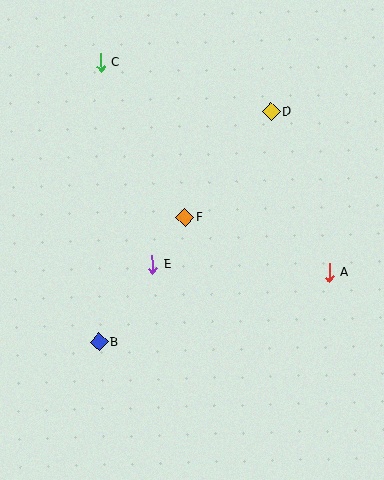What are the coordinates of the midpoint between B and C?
The midpoint between B and C is at (100, 202).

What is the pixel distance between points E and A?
The distance between E and A is 177 pixels.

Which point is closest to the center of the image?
Point F at (185, 217) is closest to the center.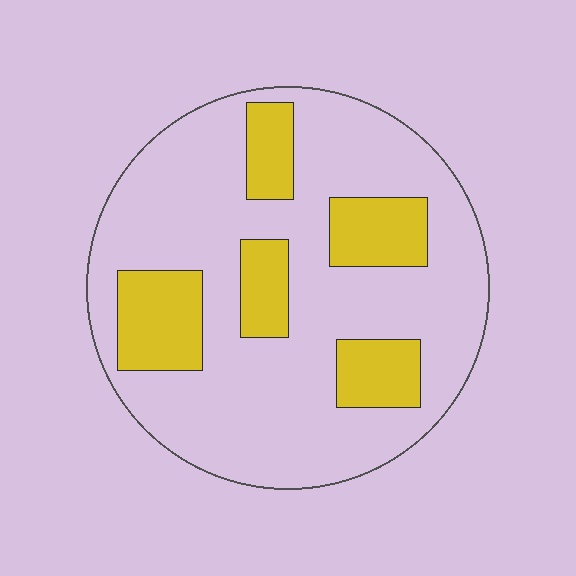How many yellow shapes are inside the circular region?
5.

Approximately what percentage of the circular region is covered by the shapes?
Approximately 25%.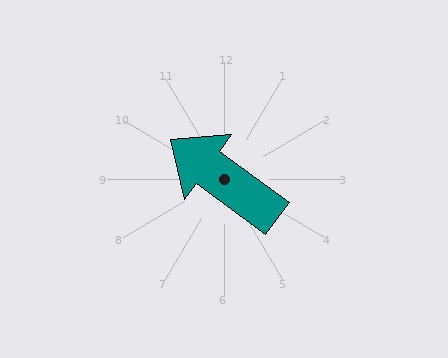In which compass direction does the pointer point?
Northwest.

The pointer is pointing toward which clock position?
Roughly 10 o'clock.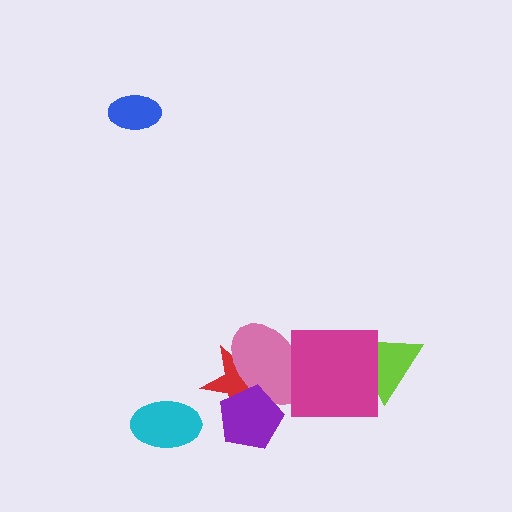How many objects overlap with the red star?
2 objects overlap with the red star.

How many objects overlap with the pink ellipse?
3 objects overlap with the pink ellipse.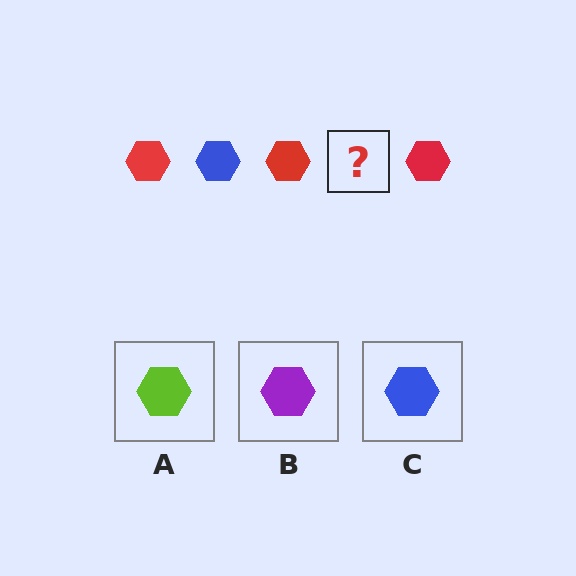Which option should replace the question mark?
Option C.